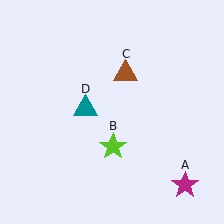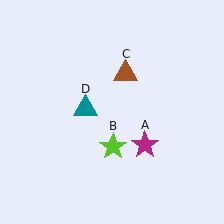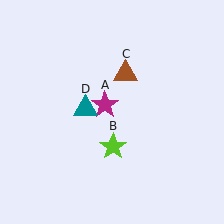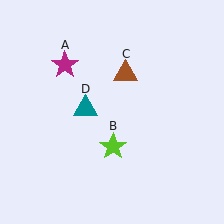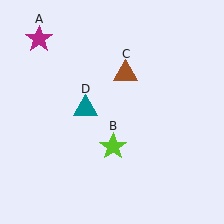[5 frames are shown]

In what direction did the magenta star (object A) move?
The magenta star (object A) moved up and to the left.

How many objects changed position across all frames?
1 object changed position: magenta star (object A).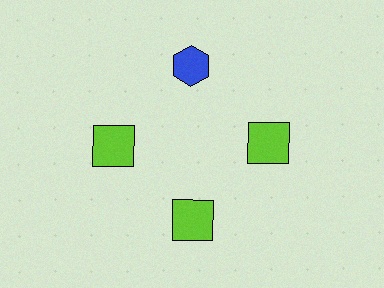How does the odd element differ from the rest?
It differs in both color (blue instead of lime) and shape (hexagon instead of square).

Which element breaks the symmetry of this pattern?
The blue hexagon at roughly the 12 o'clock position breaks the symmetry. All other shapes are lime squares.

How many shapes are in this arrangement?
There are 4 shapes arranged in a ring pattern.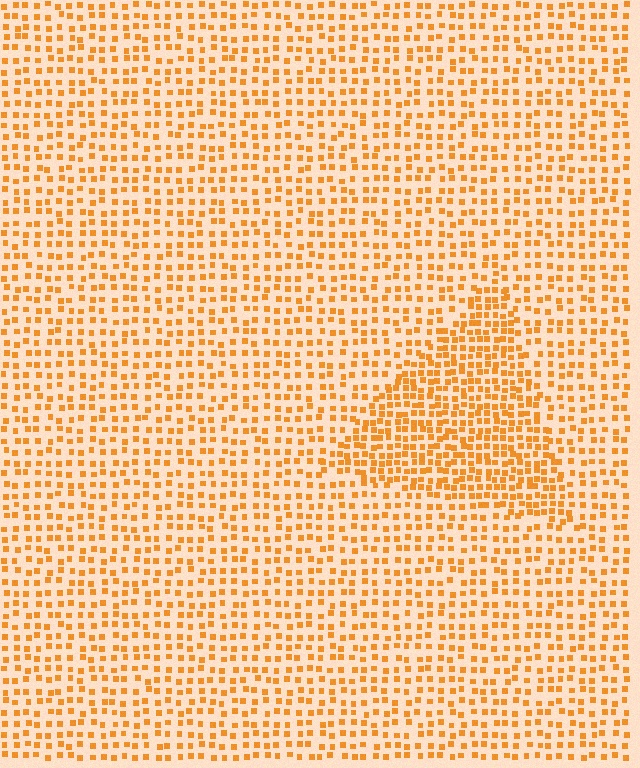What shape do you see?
I see a triangle.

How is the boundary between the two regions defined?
The boundary is defined by a change in element density (approximately 1.8x ratio). All elements are the same color, size, and shape.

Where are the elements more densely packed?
The elements are more densely packed inside the triangle boundary.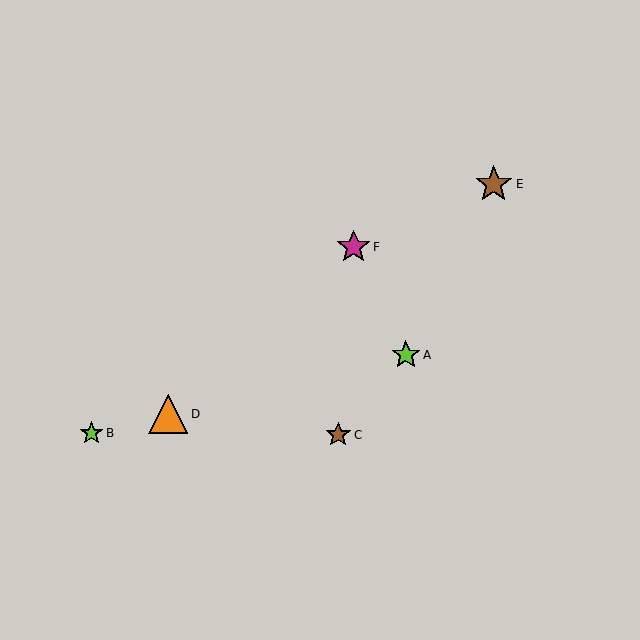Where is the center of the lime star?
The center of the lime star is at (92, 433).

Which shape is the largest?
The orange triangle (labeled D) is the largest.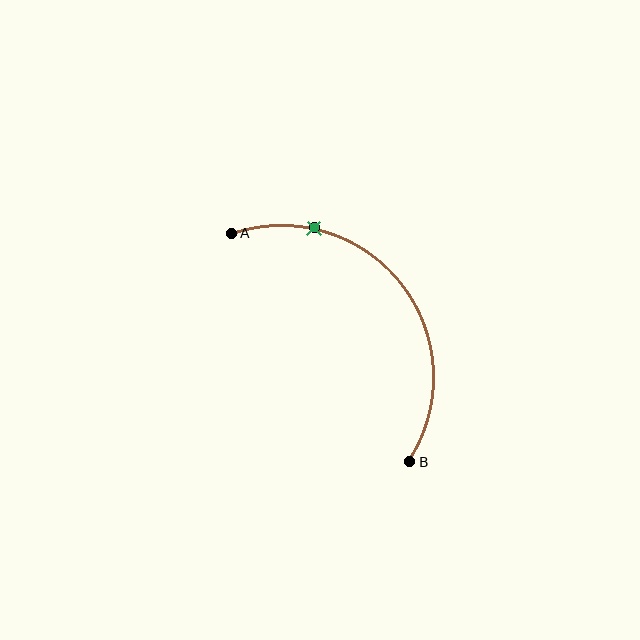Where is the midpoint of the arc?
The arc midpoint is the point on the curve farthest from the straight line joining A and B. It sits above and to the right of that line.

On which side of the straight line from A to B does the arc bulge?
The arc bulges above and to the right of the straight line connecting A and B.